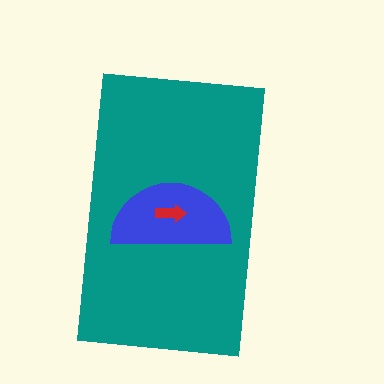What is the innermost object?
The red arrow.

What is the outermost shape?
The teal rectangle.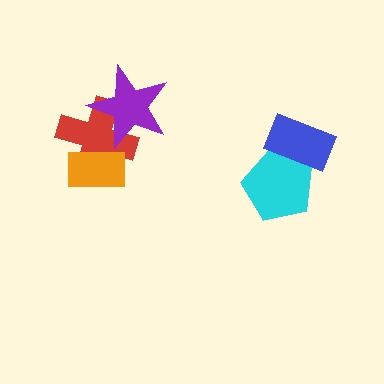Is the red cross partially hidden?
Yes, it is partially covered by another shape.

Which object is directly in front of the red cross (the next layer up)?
The purple star is directly in front of the red cross.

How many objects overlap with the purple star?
1 object overlaps with the purple star.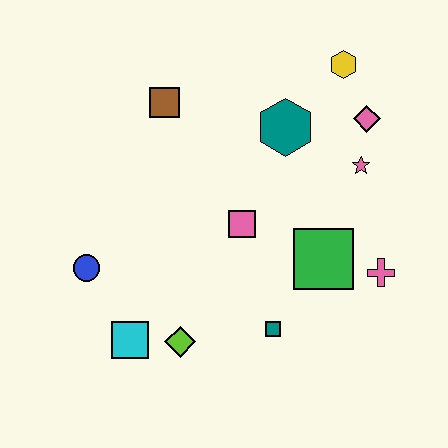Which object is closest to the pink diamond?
The pink star is closest to the pink diamond.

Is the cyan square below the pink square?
Yes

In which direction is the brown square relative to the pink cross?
The brown square is to the left of the pink cross.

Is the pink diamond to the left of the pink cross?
Yes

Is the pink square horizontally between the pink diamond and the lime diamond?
Yes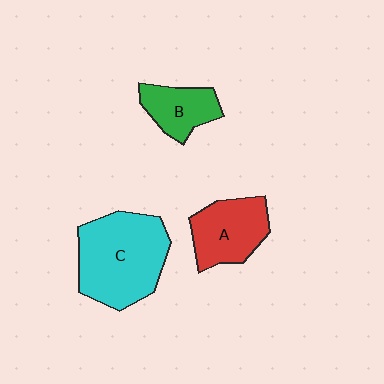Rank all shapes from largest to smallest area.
From largest to smallest: C (cyan), A (red), B (green).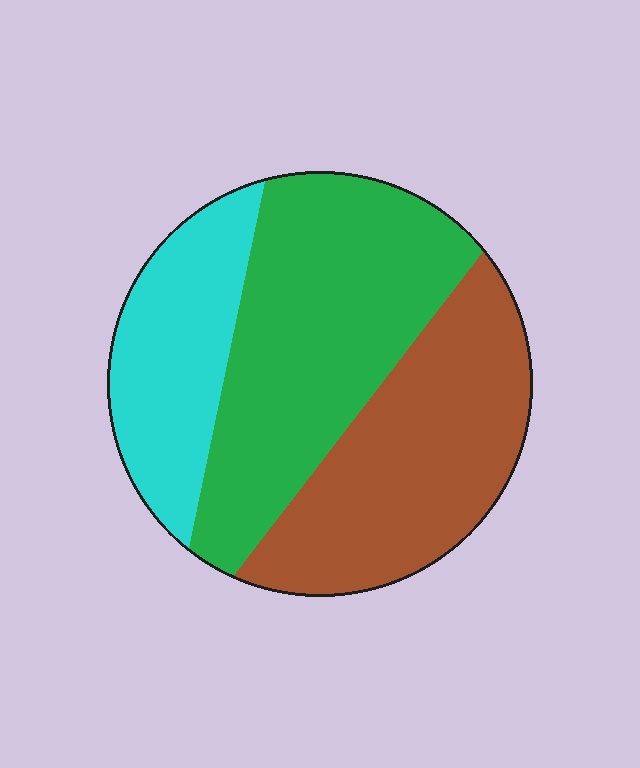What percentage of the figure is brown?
Brown covers roughly 35% of the figure.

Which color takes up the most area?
Green, at roughly 40%.